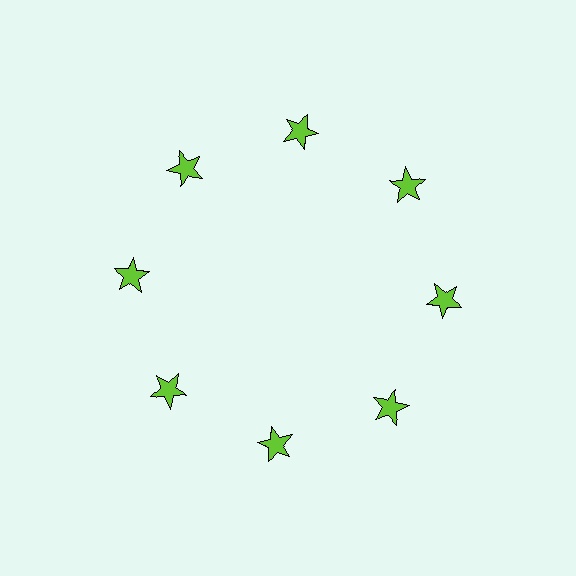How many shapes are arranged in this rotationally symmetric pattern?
There are 8 shapes, arranged in 8 groups of 1.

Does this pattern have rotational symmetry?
Yes, this pattern has 8-fold rotational symmetry. It looks the same after rotating 45 degrees around the center.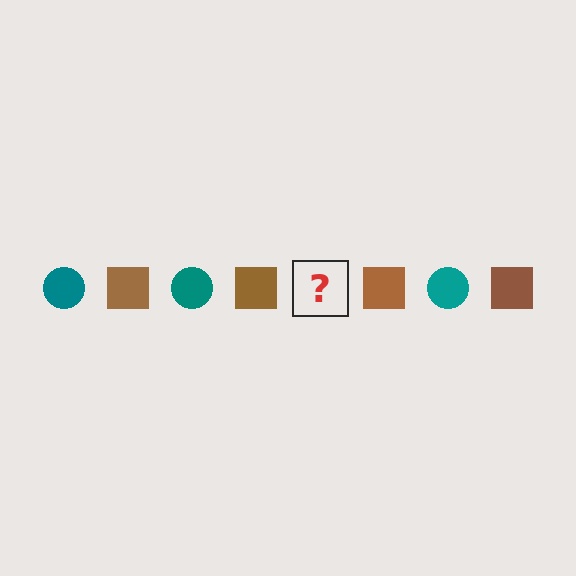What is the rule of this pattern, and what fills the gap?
The rule is that the pattern alternates between teal circle and brown square. The gap should be filled with a teal circle.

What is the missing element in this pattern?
The missing element is a teal circle.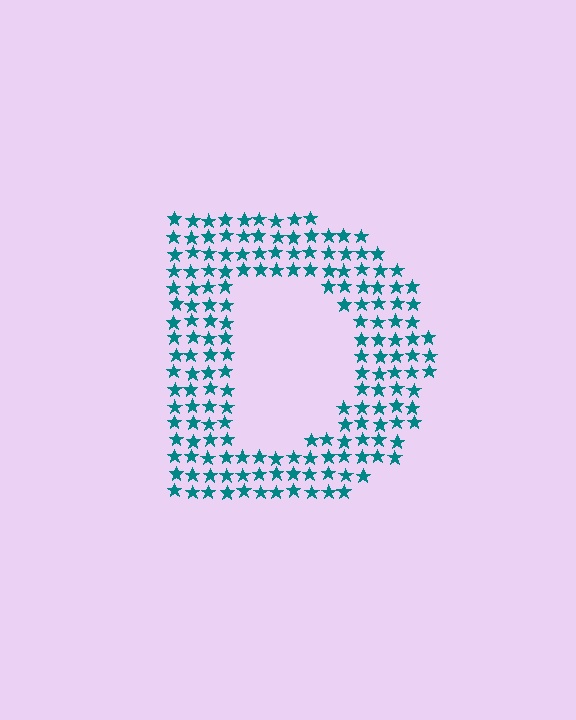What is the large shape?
The large shape is the letter D.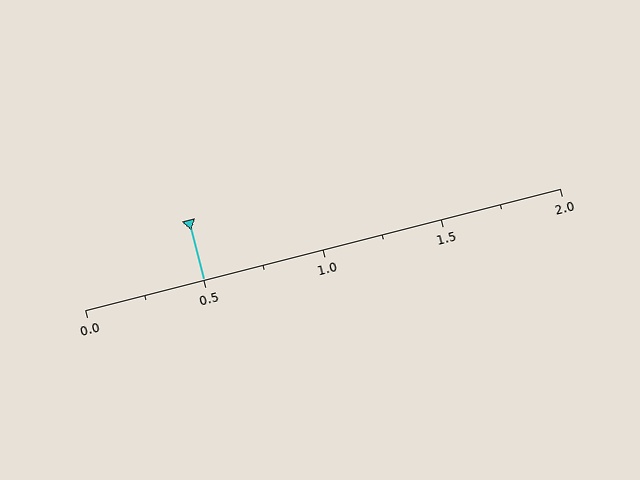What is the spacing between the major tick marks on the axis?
The major ticks are spaced 0.5 apart.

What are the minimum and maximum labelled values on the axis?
The axis runs from 0.0 to 2.0.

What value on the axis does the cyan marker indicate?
The marker indicates approximately 0.5.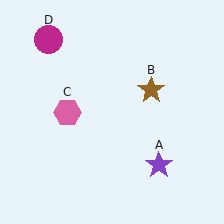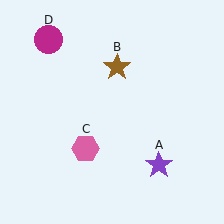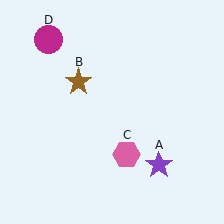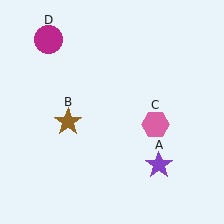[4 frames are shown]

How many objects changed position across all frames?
2 objects changed position: brown star (object B), pink hexagon (object C).